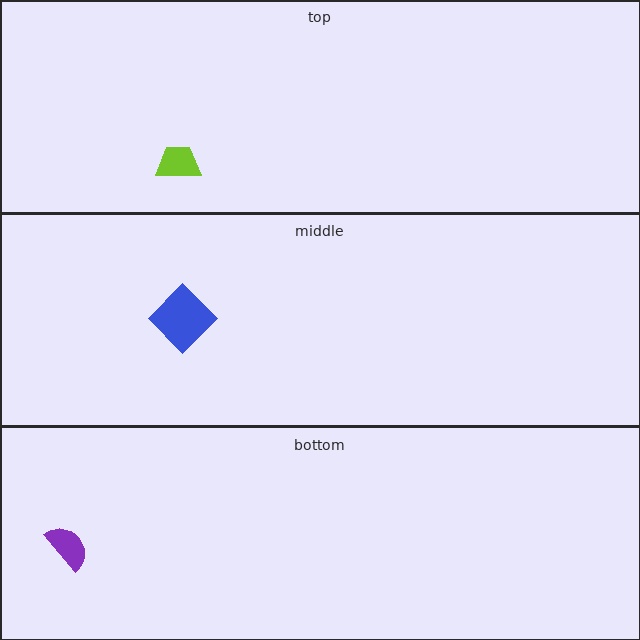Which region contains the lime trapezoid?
The top region.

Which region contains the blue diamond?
The middle region.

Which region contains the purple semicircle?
The bottom region.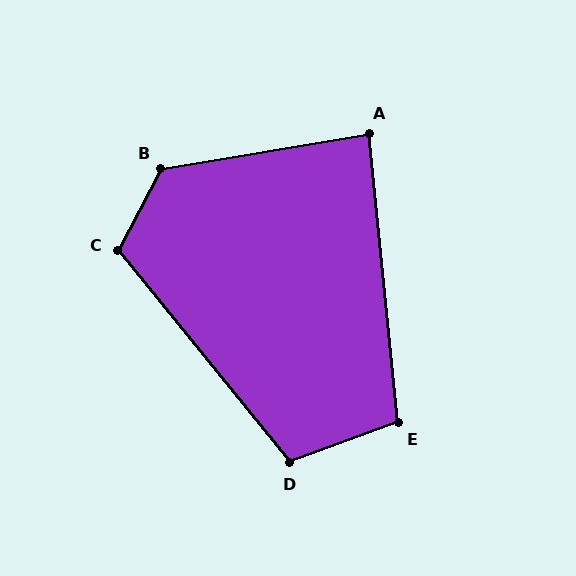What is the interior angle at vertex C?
Approximately 113 degrees (obtuse).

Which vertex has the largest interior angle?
B, at approximately 127 degrees.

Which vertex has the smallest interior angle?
A, at approximately 86 degrees.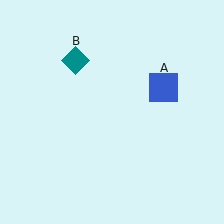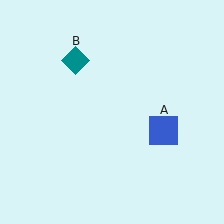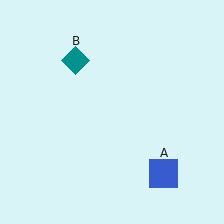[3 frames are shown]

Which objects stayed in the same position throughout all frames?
Teal diamond (object B) remained stationary.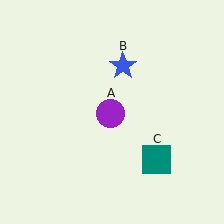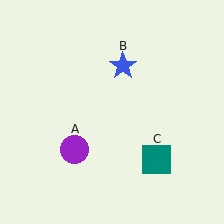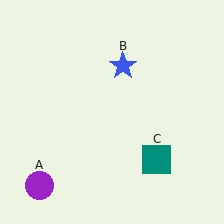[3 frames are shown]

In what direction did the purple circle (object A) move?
The purple circle (object A) moved down and to the left.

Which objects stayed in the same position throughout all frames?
Blue star (object B) and teal square (object C) remained stationary.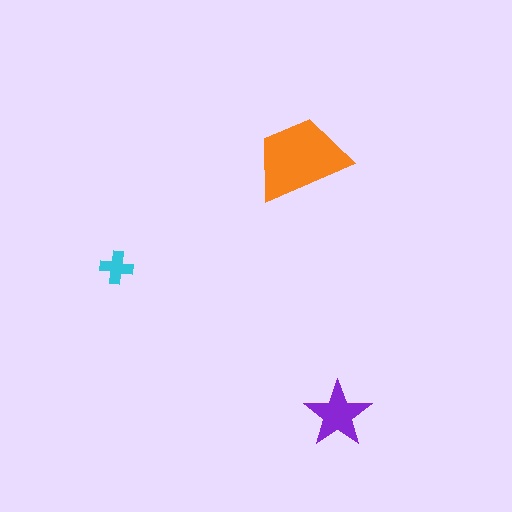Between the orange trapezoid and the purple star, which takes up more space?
The orange trapezoid.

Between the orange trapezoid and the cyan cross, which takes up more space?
The orange trapezoid.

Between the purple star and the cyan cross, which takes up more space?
The purple star.